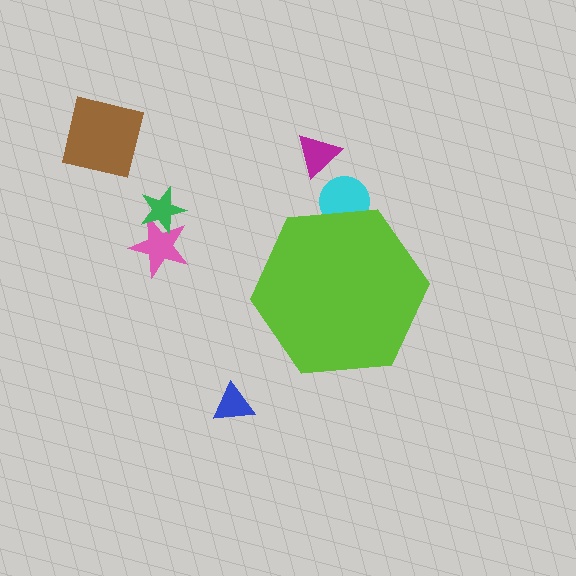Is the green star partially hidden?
No, the green star is fully visible.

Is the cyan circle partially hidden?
Yes, the cyan circle is partially hidden behind the lime hexagon.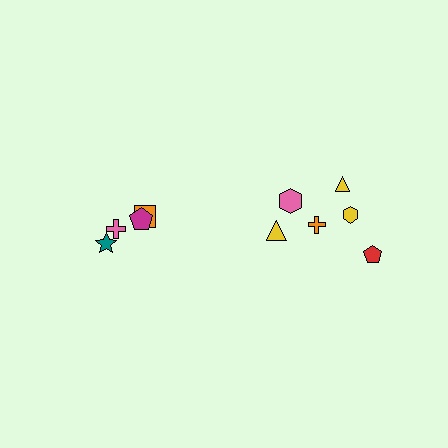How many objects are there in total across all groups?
There are 10 objects.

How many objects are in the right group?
There are 6 objects.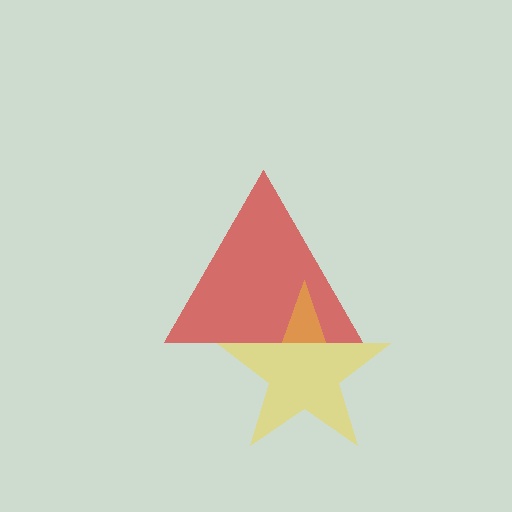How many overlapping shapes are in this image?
There are 2 overlapping shapes in the image.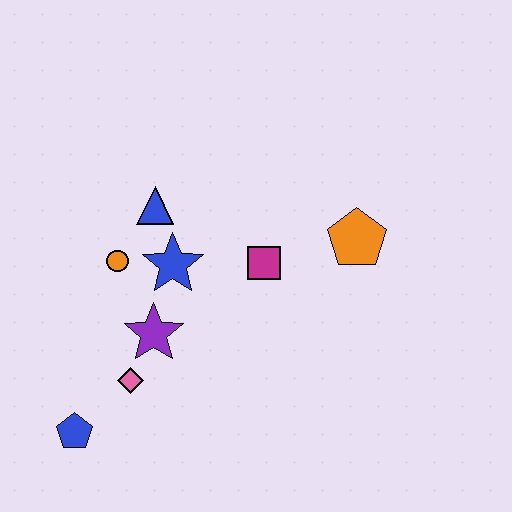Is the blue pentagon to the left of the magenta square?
Yes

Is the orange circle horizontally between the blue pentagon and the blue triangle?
Yes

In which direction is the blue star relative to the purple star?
The blue star is above the purple star.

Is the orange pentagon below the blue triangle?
Yes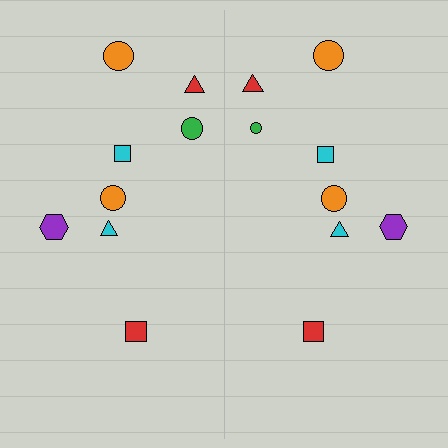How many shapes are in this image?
There are 16 shapes in this image.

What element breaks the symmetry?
The green circle on the right side has a different size than its mirror counterpart.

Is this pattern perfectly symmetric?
No, the pattern is not perfectly symmetric. The green circle on the right side has a different size than its mirror counterpart.